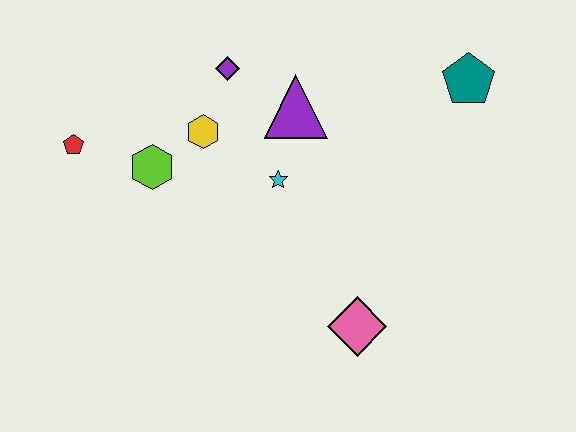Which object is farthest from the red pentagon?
The teal pentagon is farthest from the red pentagon.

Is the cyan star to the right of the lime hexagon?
Yes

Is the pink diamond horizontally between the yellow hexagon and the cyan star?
No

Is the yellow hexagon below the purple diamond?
Yes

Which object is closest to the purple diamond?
The yellow hexagon is closest to the purple diamond.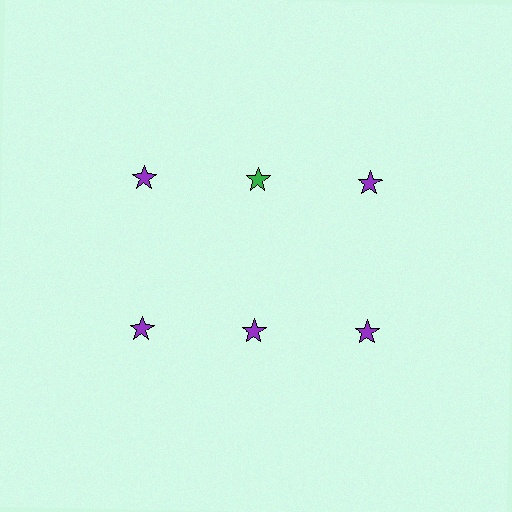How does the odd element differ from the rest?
It has a different color: green instead of purple.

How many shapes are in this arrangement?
There are 6 shapes arranged in a grid pattern.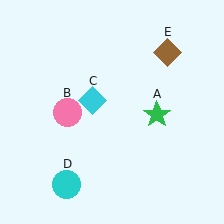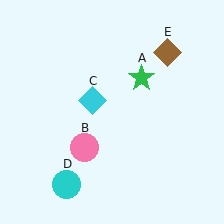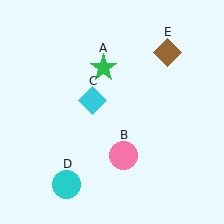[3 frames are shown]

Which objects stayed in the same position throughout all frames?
Cyan diamond (object C) and cyan circle (object D) and brown diamond (object E) remained stationary.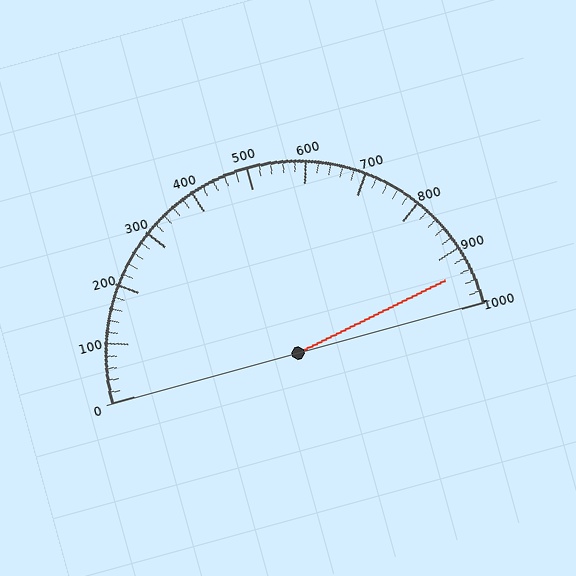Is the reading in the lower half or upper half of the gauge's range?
The reading is in the upper half of the range (0 to 1000).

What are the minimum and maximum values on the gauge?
The gauge ranges from 0 to 1000.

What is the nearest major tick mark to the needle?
The nearest major tick mark is 900.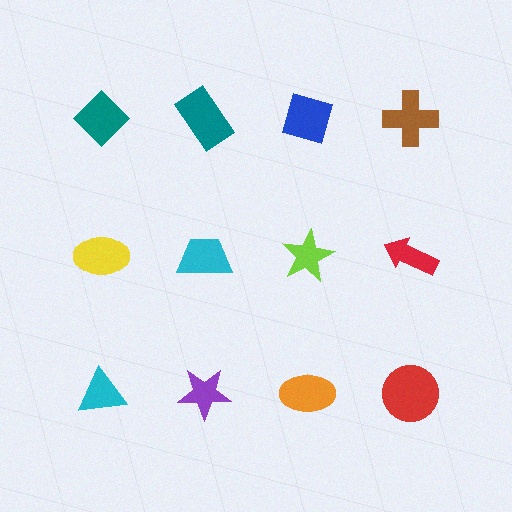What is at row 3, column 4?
A red circle.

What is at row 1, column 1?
A teal diamond.